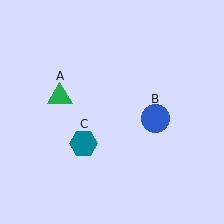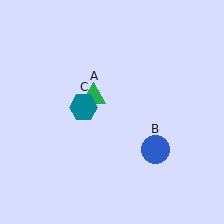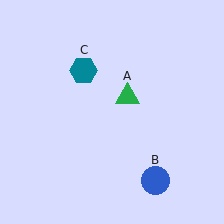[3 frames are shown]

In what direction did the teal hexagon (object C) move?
The teal hexagon (object C) moved up.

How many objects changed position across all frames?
3 objects changed position: green triangle (object A), blue circle (object B), teal hexagon (object C).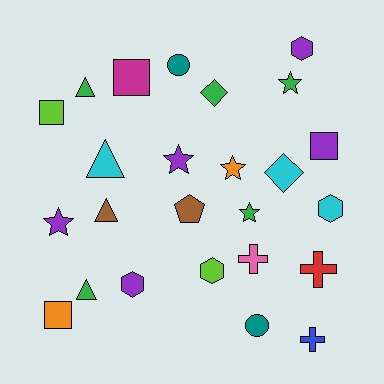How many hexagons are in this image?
There are 4 hexagons.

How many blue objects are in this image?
There is 1 blue object.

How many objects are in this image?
There are 25 objects.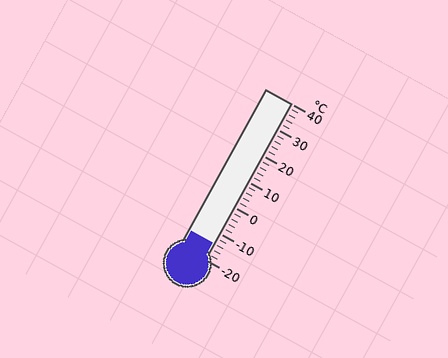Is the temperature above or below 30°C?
The temperature is below 30°C.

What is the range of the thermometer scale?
The thermometer scale ranges from -20°C to 40°C.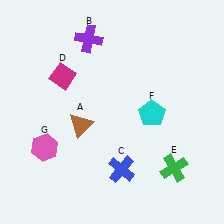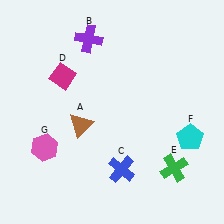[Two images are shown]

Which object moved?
The cyan pentagon (F) moved right.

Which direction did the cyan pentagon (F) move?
The cyan pentagon (F) moved right.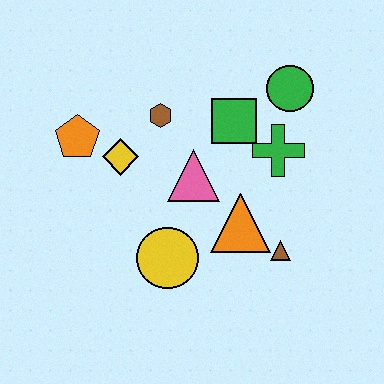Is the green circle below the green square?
No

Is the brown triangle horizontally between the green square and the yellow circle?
No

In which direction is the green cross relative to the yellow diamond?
The green cross is to the right of the yellow diamond.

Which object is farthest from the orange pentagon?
The brown triangle is farthest from the orange pentagon.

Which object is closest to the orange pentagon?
The yellow diamond is closest to the orange pentagon.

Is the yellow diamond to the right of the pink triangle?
No